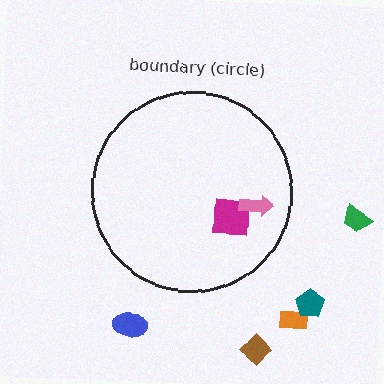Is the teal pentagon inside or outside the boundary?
Outside.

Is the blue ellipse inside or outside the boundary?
Outside.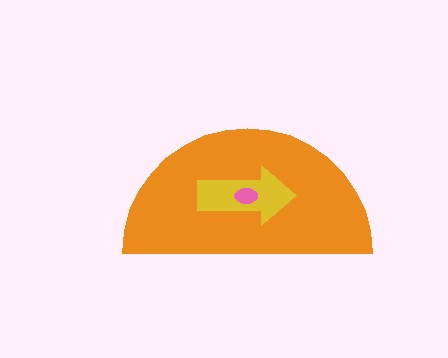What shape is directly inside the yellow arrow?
The pink ellipse.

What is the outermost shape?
The orange semicircle.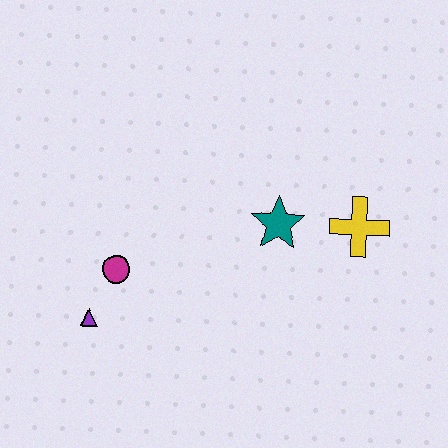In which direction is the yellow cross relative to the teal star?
The yellow cross is to the right of the teal star.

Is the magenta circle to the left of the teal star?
Yes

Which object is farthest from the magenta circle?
The yellow cross is farthest from the magenta circle.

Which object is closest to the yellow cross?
The teal star is closest to the yellow cross.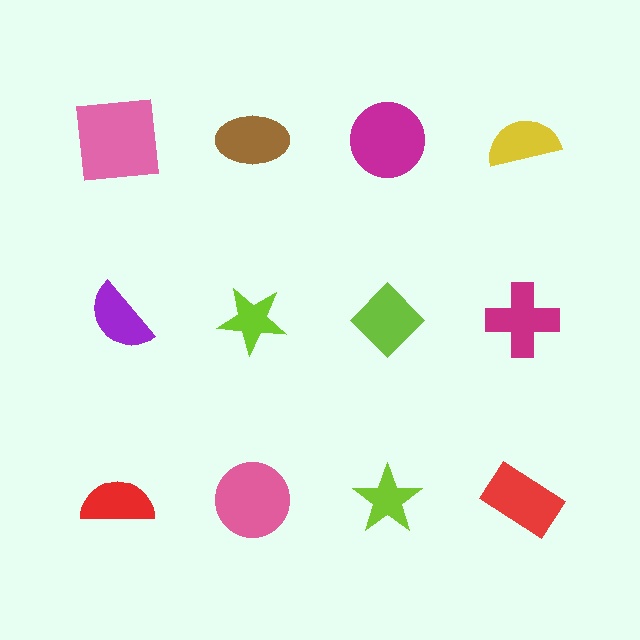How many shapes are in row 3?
4 shapes.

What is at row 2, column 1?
A purple semicircle.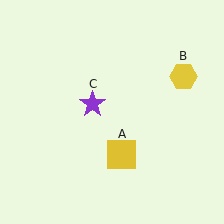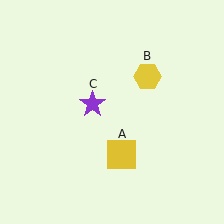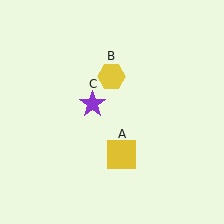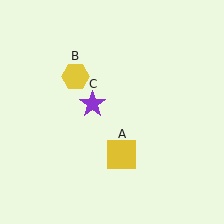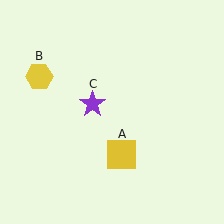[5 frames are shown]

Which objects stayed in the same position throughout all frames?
Yellow square (object A) and purple star (object C) remained stationary.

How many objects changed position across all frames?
1 object changed position: yellow hexagon (object B).